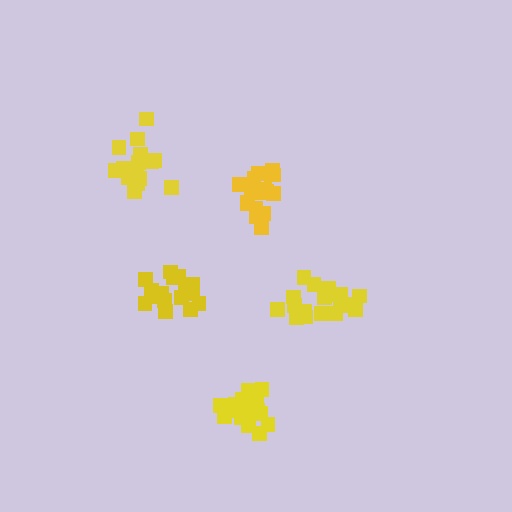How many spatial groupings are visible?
There are 5 spatial groupings.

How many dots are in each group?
Group 1: 16 dots, Group 2: 18 dots, Group 3: 15 dots, Group 4: 20 dots, Group 5: 15 dots (84 total).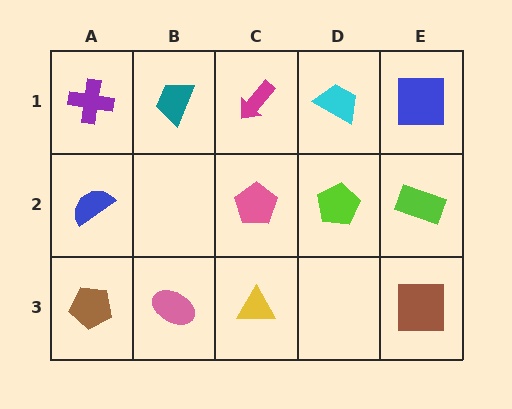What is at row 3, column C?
A yellow triangle.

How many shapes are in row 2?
4 shapes.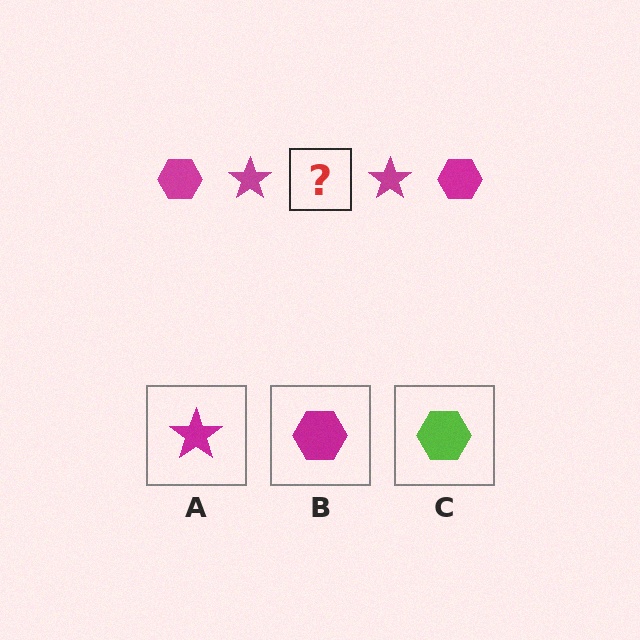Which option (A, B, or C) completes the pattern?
B.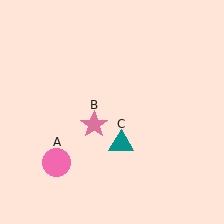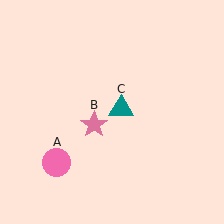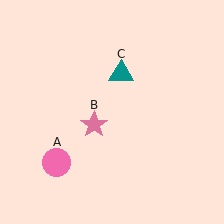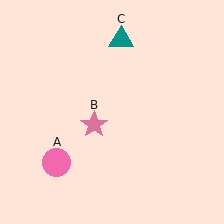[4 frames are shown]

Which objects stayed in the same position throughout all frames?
Pink circle (object A) and pink star (object B) remained stationary.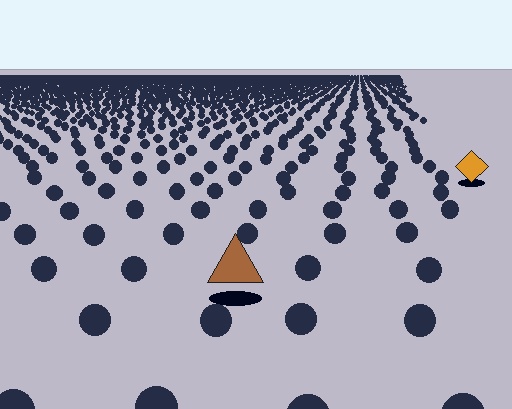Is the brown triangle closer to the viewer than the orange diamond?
Yes. The brown triangle is closer — you can tell from the texture gradient: the ground texture is coarser near it.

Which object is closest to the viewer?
The brown triangle is closest. The texture marks near it are larger and more spread out.